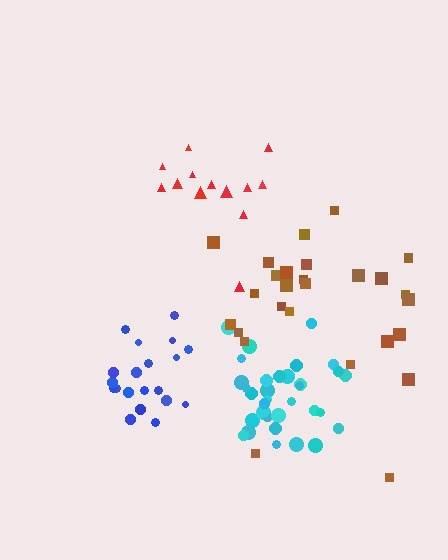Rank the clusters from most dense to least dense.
cyan, blue, red, brown.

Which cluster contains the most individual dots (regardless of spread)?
Cyan (34).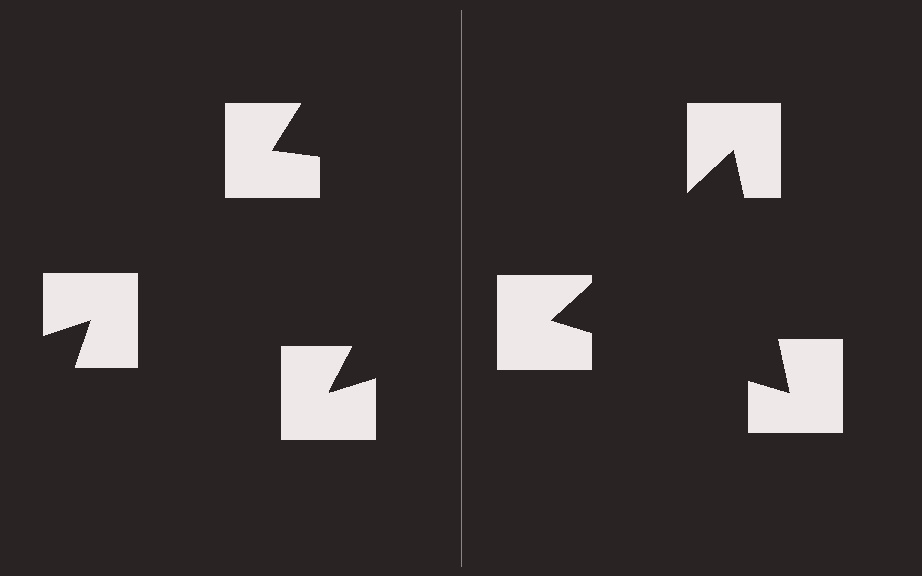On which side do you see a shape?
An illusory triangle appears on the right side. On the left side the wedge cuts are rotated, so no coherent shape forms.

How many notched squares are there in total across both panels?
6 — 3 on each side.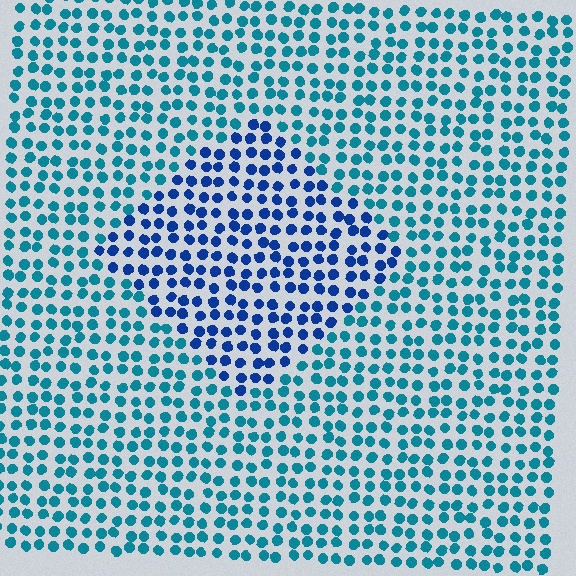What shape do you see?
I see a diamond.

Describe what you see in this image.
The image is filled with small teal elements in a uniform arrangement. A diamond-shaped region is visible where the elements are tinted to a slightly different hue, forming a subtle color boundary.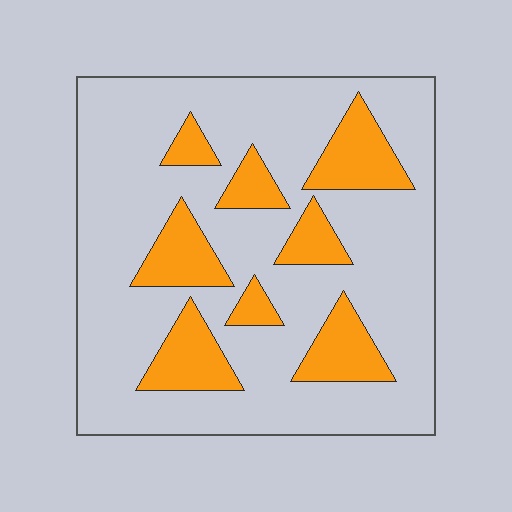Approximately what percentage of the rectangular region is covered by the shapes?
Approximately 25%.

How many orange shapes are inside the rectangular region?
8.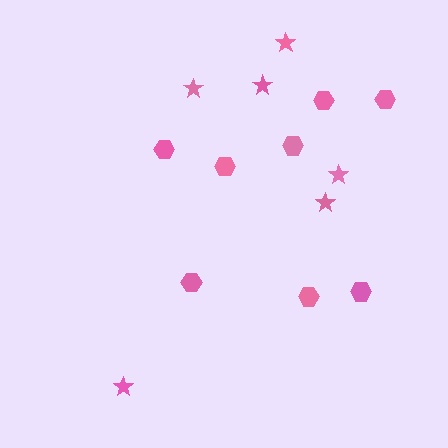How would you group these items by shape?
There are 2 groups: one group of hexagons (8) and one group of stars (6).